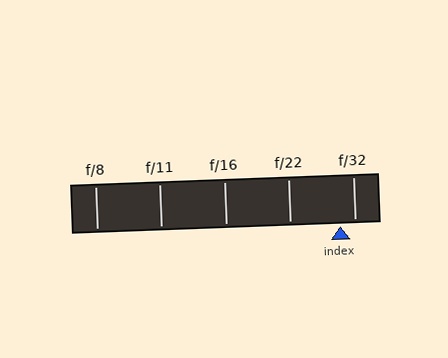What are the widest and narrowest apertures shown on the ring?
The widest aperture shown is f/8 and the narrowest is f/32.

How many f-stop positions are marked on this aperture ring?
There are 5 f-stop positions marked.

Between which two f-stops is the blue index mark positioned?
The index mark is between f/22 and f/32.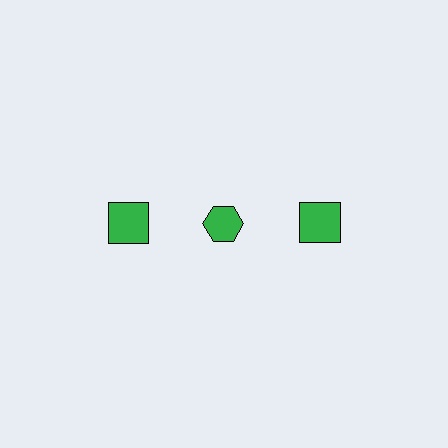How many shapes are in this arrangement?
There are 3 shapes arranged in a grid pattern.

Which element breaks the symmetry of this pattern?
The green hexagon in the top row, second from left column breaks the symmetry. All other shapes are green squares.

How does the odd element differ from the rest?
It has a different shape: hexagon instead of square.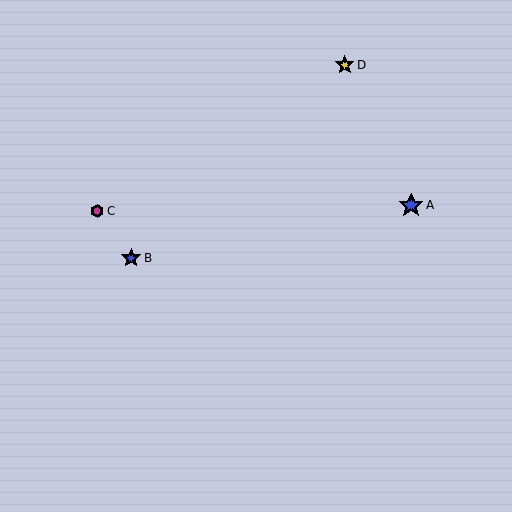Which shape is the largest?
The blue star (labeled A) is the largest.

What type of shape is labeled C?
Shape C is a magenta hexagon.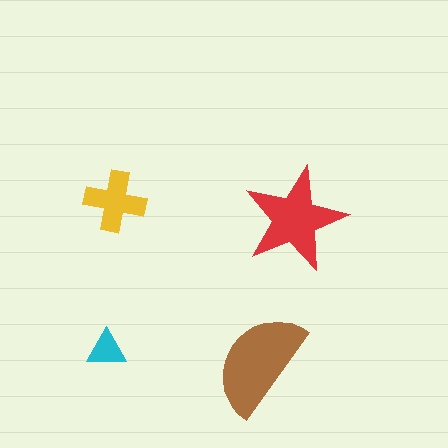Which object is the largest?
The brown semicircle.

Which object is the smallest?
The cyan triangle.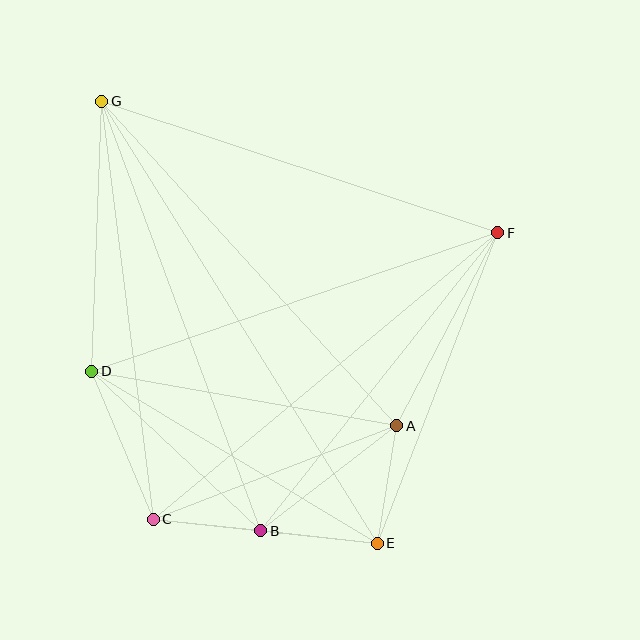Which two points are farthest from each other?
Points E and G are farthest from each other.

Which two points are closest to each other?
Points B and C are closest to each other.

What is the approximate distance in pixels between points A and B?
The distance between A and B is approximately 172 pixels.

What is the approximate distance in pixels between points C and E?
The distance between C and E is approximately 225 pixels.